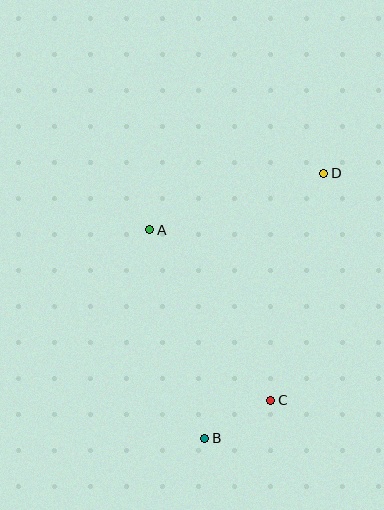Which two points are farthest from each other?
Points B and D are farthest from each other.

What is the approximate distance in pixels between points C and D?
The distance between C and D is approximately 233 pixels.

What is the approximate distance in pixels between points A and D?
The distance between A and D is approximately 183 pixels.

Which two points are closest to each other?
Points B and C are closest to each other.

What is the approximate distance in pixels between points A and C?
The distance between A and C is approximately 209 pixels.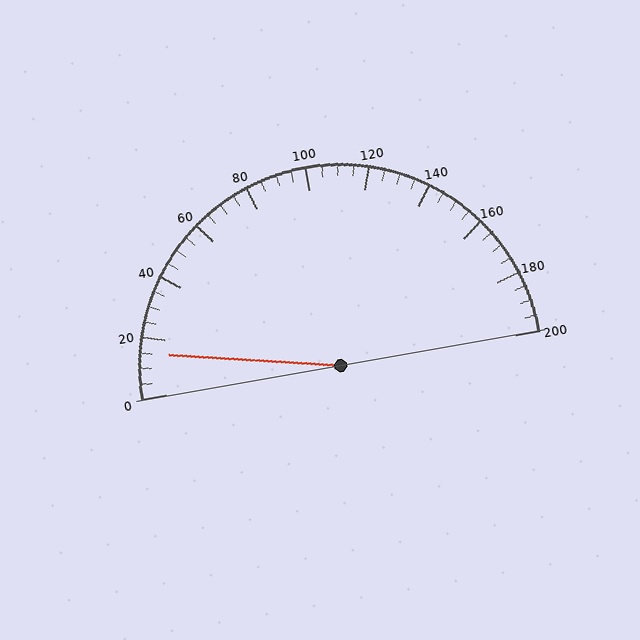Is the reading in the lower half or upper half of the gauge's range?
The reading is in the lower half of the range (0 to 200).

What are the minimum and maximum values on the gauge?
The gauge ranges from 0 to 200.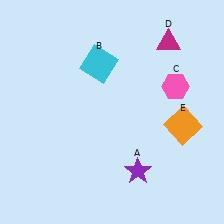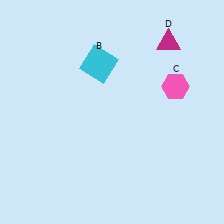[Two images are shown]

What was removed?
The orange square (E), the purple star (A) were removed in Image 2.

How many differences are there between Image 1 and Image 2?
There are 2 differences between the two images.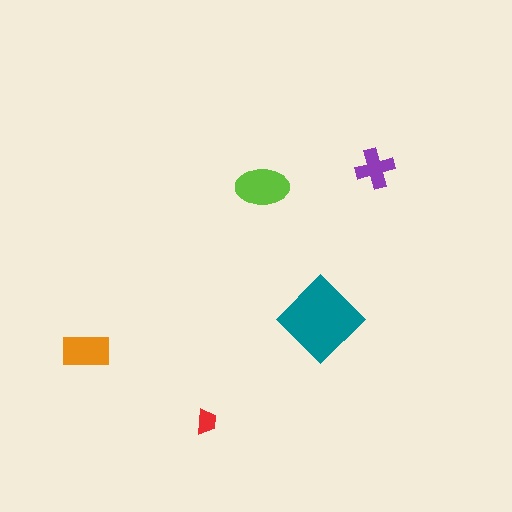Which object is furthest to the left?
The orange rectangle is leftmost.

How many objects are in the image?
There are 5 objects in the image.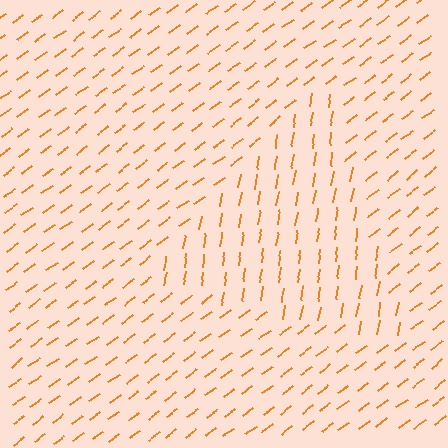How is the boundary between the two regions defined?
The boundary is defined purely by a change in line orientation (approximately 45 degrees difference). All lines are the same color and thickness.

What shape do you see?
I see a triangle.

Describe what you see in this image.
The image is filled with small orange line segments. A triangle region in the image has lines oriented differently from the surrounding lines, creating a visible texture boundary.